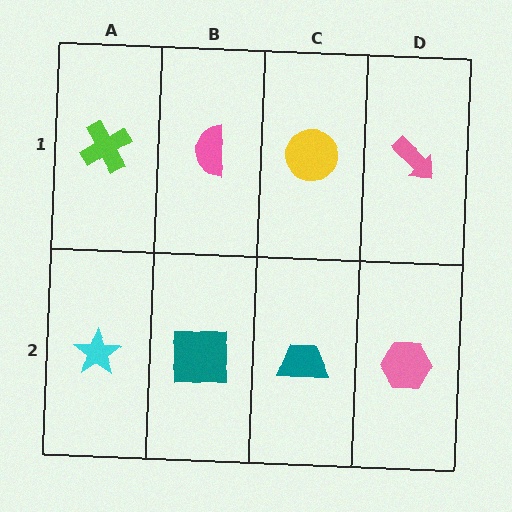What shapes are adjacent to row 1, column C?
A teal trapezoid (row 2, column C), a pink semicircle (row 1, column B), a pink arrow (row 1, column D).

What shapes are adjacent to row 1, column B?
A teal square (row 2, column B), a lime cross (row 1, column A), a yellow circle (row 1, column C).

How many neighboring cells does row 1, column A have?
2.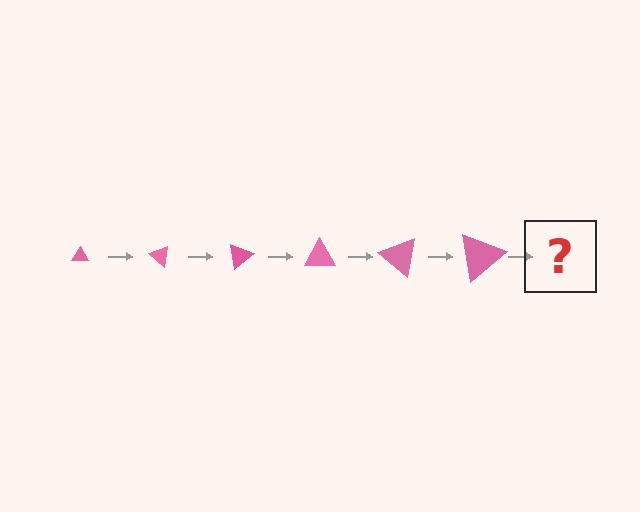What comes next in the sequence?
The next element should be a triangle, larger than the previous one and rotated 240 degrees from the start.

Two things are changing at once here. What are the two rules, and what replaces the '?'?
The two rules are that the triangle grows larger each step and it rotates 40 degrees each step. The '?' should be a triangle, larger than the previous one and rotated 240 degrees from the start.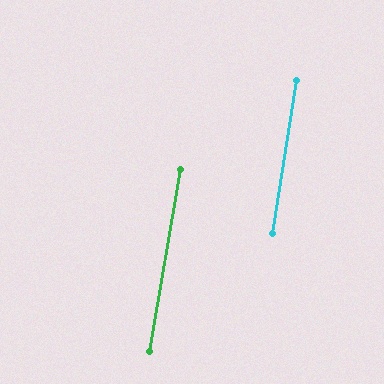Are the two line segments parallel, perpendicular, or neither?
Parallel — their directions differ by only 0.7°.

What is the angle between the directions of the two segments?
Approximately 1 degree.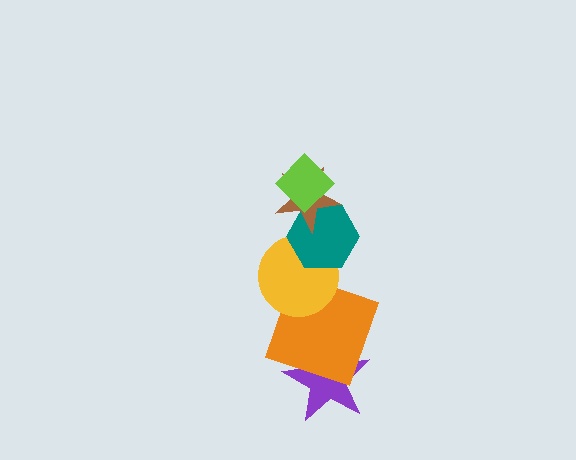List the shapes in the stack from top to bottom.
From top to bottom: the lime diamond, the brown star, the teal hexagon, the yellow circle, the orange square, the purple star.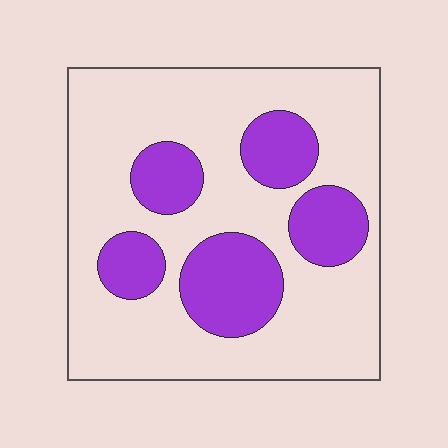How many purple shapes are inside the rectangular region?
5.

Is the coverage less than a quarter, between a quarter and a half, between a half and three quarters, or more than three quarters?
Between a quarter and a half.